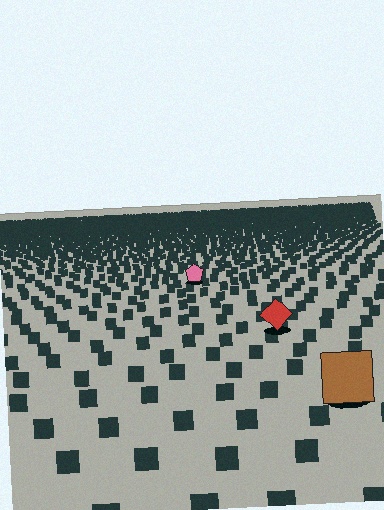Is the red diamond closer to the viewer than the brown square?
No. The brown square is closer — you can tell from the texture gradient: the ground texture is coarser near it.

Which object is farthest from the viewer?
The pink pentagon is farthest from the viewer. It appears smaller and the ground texture around it is denser.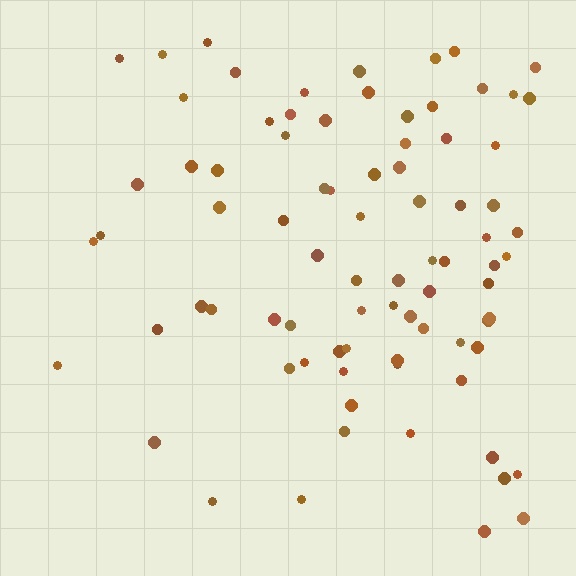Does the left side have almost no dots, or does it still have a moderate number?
Still a moderate number, just noticeably fewer than the right.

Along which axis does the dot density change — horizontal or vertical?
Horizontal.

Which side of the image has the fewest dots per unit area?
The left.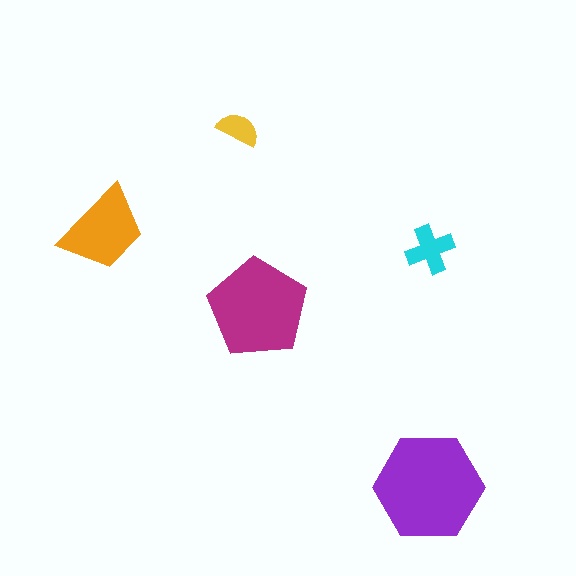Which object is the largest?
The purple hexagon.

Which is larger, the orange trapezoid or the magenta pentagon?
The magenta pentagon.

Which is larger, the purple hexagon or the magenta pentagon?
The purple hexagon.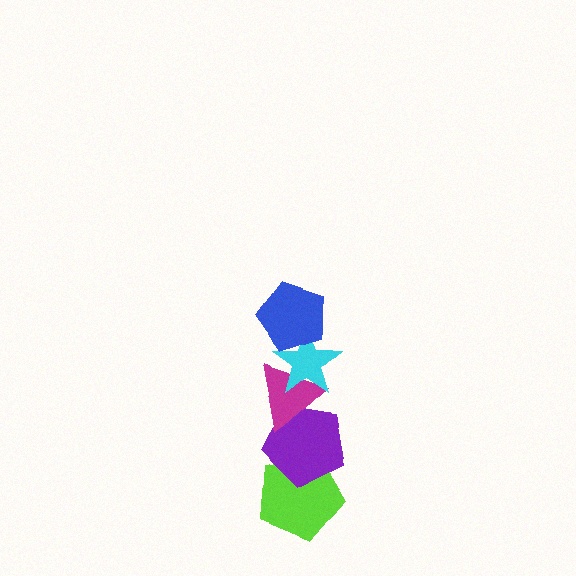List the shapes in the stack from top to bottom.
From top to bottom: the blue pentagon, the cyan star, the magenta triangle, the purple pentagon, the lime pentagon.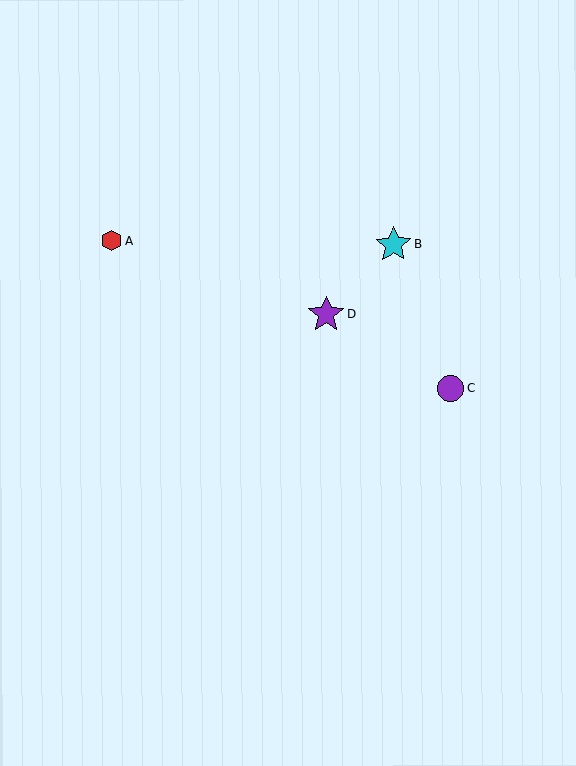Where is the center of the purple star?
The center of the purple star is at (326, 314).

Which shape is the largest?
The purple star (labeled D) is the largest.